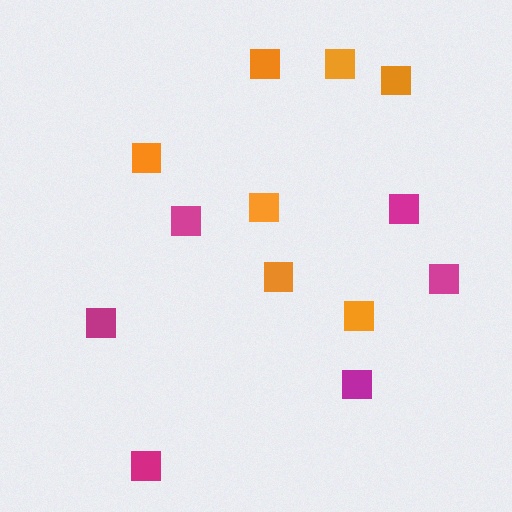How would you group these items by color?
There are 2 groups: one group of magenta squares (6) and one group of orange squares (7).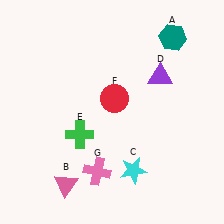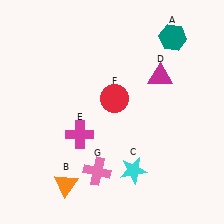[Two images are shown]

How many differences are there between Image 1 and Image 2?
There are 3 differences between the two images.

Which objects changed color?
B changed from pink to orange. D changed from purple to magenta. E changed from green to magenta.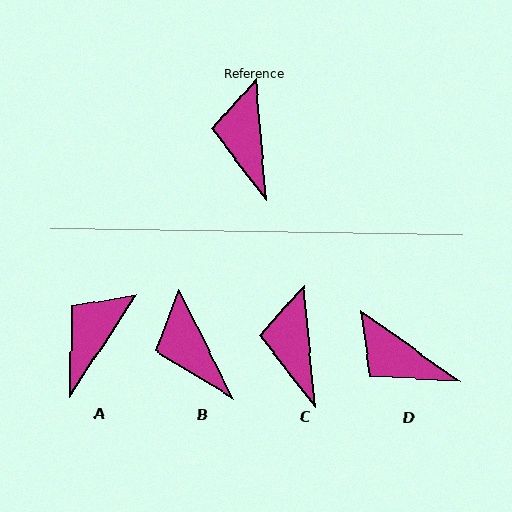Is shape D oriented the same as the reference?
No, it is off by about 50 degrees.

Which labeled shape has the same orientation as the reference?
C.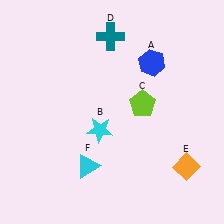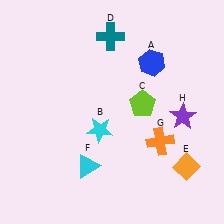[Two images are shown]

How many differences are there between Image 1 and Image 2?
There are 2 differences between the two images.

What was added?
An orange cross (G), a purple star (H) were added in Image 2.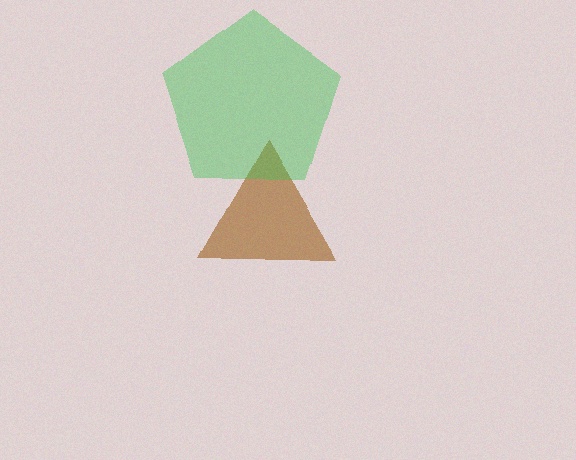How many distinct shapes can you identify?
There are 2 distinct shapes: a brown triangle, a green pentagon.